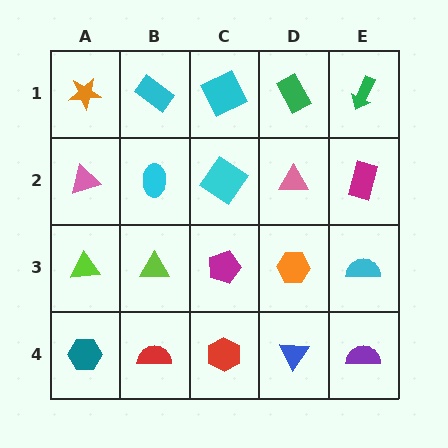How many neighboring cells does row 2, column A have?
3.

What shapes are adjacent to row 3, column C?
A cyan diamond (row 2, column C), a red hexagon (row 4, column C), a lime triangle (row 3, column B), an orange hexagon (row 3, column D).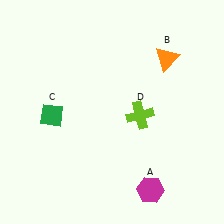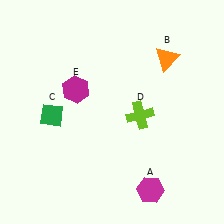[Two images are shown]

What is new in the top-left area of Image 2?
A magenta hexagon (E) was added in the top-left area of Image 2.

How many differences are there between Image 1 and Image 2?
There is 1 difference between the two images.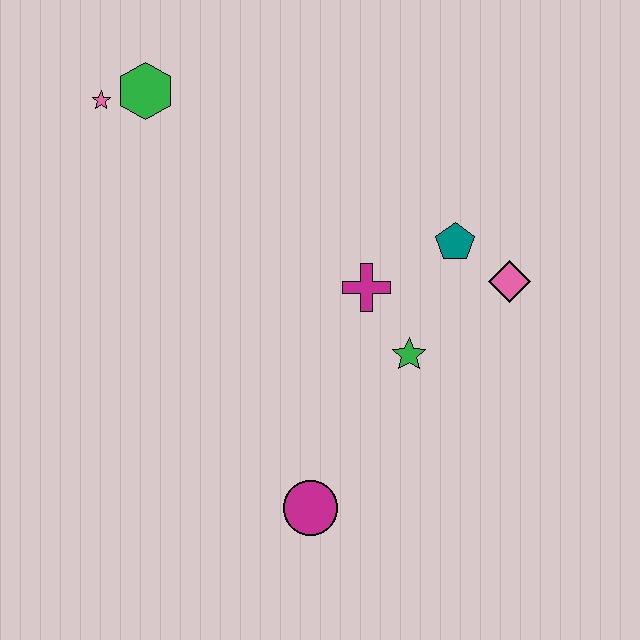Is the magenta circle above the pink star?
No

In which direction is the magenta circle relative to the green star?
The magenta circle is below the green star.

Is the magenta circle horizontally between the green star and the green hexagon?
Yes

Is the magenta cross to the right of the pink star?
Yes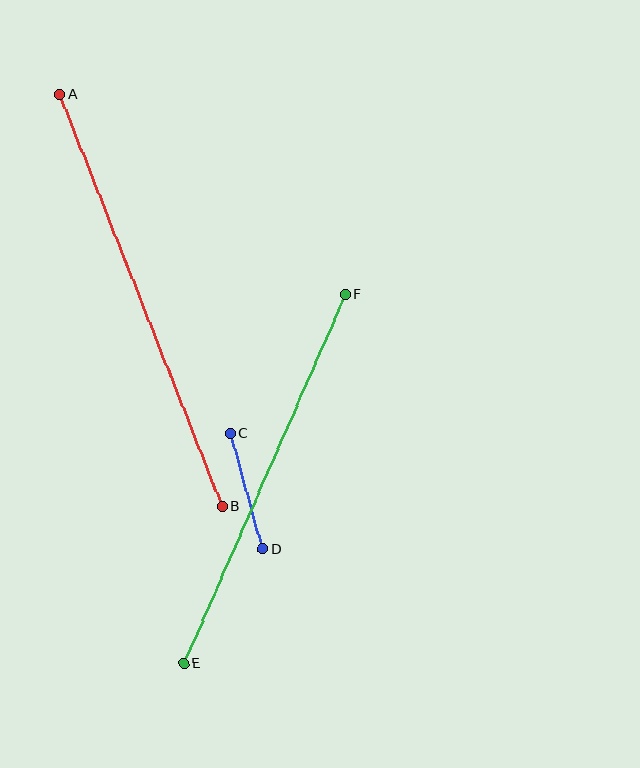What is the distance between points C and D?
The distance is approximately 121 pixels.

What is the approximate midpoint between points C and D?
The midpoint is at approximately (247, 491) pixels.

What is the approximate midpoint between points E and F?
The midpoint is at approximately (264, 479) pixels.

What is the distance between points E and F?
The distance is approximately 402 pixels.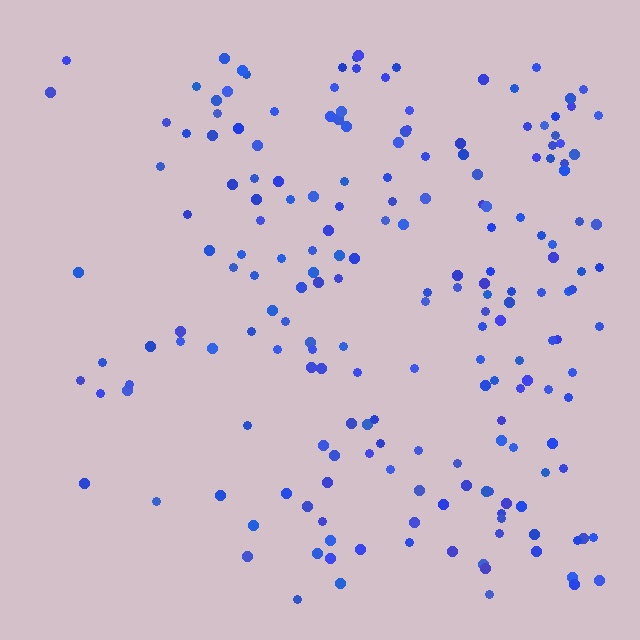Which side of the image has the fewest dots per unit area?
The left.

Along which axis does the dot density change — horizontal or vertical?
Horizontal.